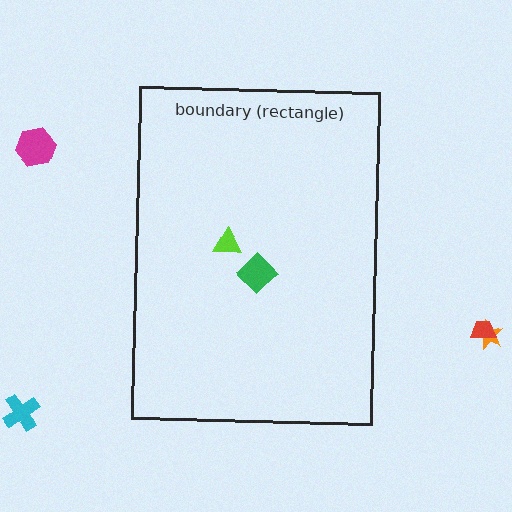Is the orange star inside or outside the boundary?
Outside.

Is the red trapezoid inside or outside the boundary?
Outside.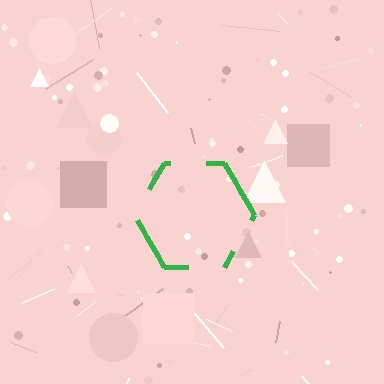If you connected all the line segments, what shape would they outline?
They would outline a hexagon.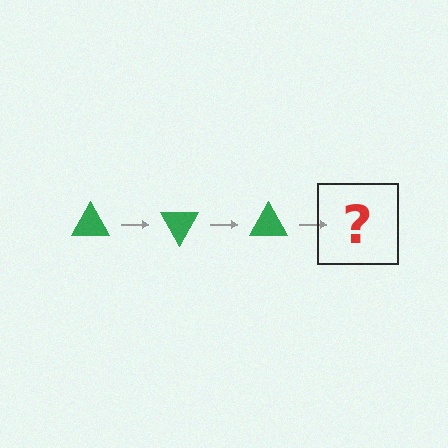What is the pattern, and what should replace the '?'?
The pattern is that the triangle rotates 60 degrees each step. The '?' should be a green triangle rotated 180 degrees.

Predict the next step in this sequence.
The next step is a green triangle rotated 180 degrees.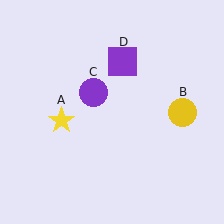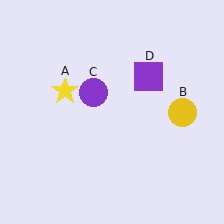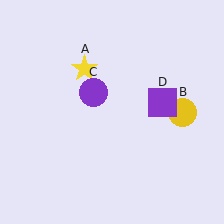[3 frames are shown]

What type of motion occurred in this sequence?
The yellow star (object A), purple square (object D) rotated clockwise around the center of the scene.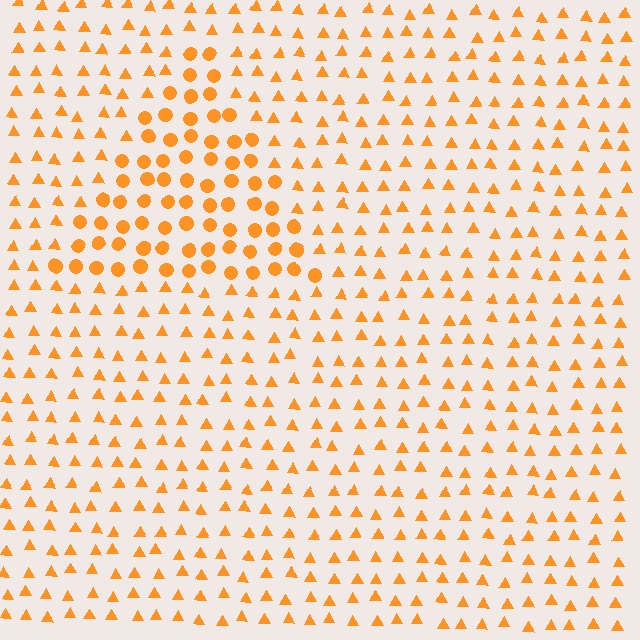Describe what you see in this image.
The image is filled with small orange elements arranged in a uniform grid. A triangle-shaped region contains circles, while the surrounding area contains triangles. The boundary is defined purely by the change in element shape.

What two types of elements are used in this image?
The image uses circles inside the triangle region and triangles outside it.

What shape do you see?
I see a triangle.